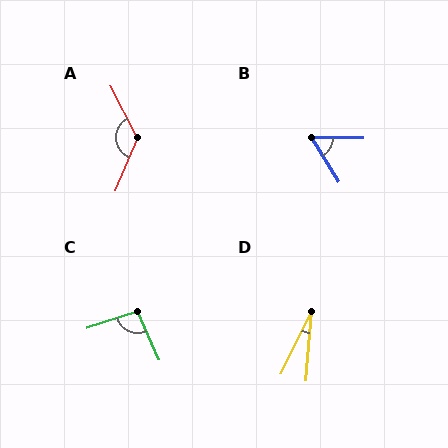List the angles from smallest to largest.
D (22°), B (58°), C (96°), A (130°).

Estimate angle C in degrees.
Approximately 96 degrees.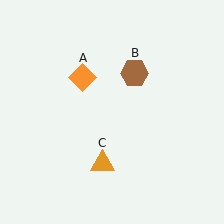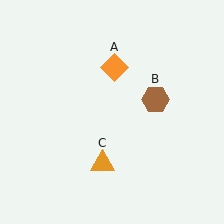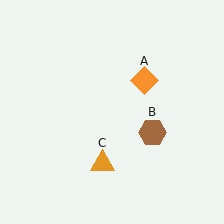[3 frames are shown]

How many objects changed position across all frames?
2 objects changed position: orange diamond (object A), brown hexagon (object B).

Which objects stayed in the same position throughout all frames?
Orange triangle (object C) remained stationary.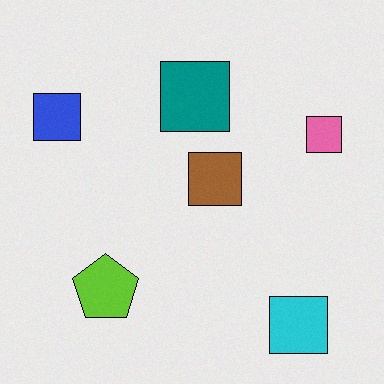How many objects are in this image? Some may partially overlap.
There are 6 objects.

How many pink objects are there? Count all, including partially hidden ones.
There is 1 pink object.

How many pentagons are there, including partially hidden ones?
There is 1 pentagon.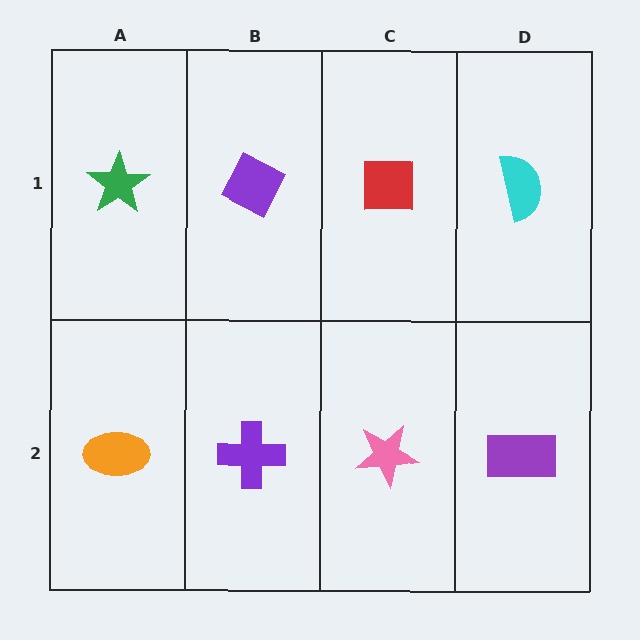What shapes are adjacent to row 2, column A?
A green star (row 1, column A), a purple cross (row 2, column B).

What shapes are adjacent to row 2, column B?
A purple diamond (row 1, column B), an orange ellipse (row 2, column A), a pink star (row 2, column C).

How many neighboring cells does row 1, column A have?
2.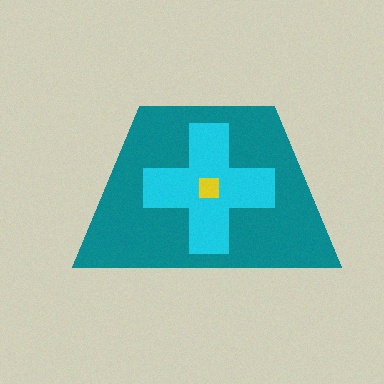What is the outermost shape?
The teal trapezoid.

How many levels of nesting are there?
3.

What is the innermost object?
The yellow square.